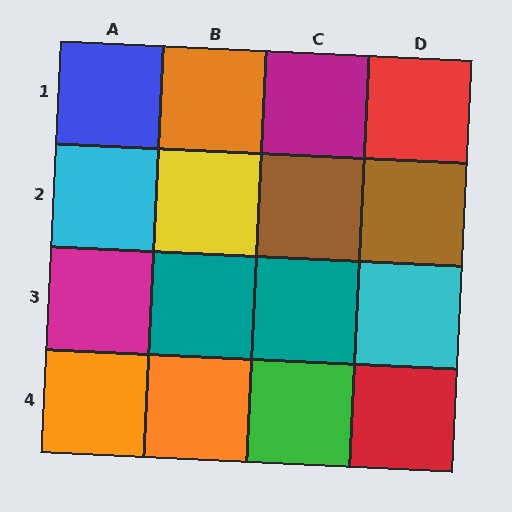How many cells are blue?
1 cell is blue.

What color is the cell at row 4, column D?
Red.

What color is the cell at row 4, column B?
Orange.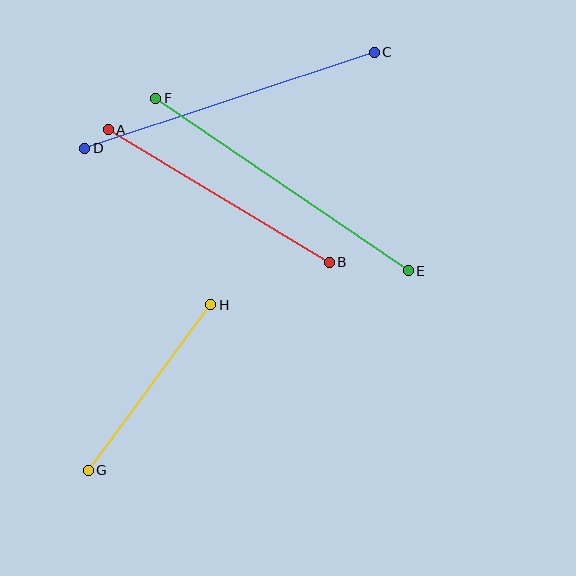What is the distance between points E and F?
The distance is approximately 306 pixels.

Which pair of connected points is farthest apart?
Points E and F are farthest apart.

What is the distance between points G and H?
The distance is approximately 206 pixels.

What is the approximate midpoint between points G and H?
The midpoint is at approximately (149, 388) pixels.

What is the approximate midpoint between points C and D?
The midpoint is at approximately (229, 100) pixels.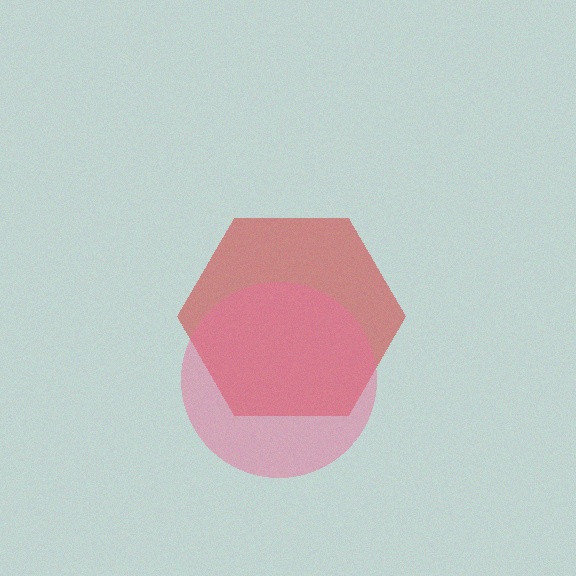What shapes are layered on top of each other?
The layered shapes are: a red hexagon, a pink circle.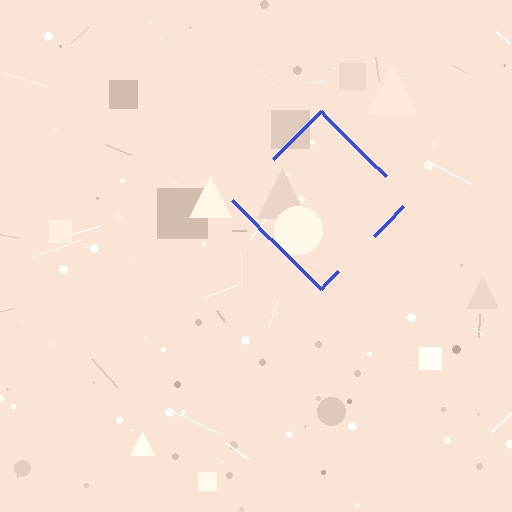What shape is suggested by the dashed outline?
The dashed outline suggests a diamond.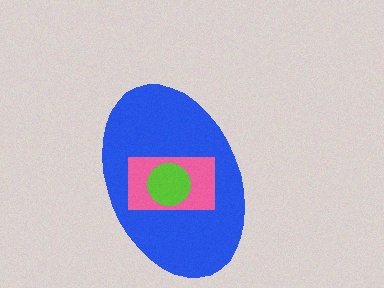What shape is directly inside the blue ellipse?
The pink rectangle.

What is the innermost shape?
The lime circle.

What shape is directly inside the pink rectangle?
The lime circle.